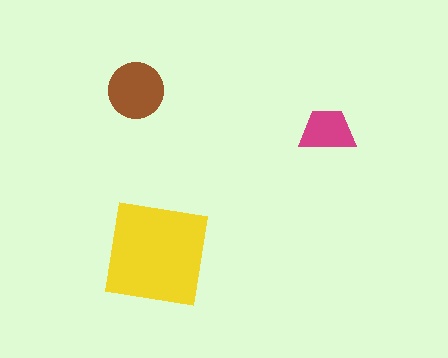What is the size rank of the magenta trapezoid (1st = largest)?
3rd.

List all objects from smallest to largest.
The magenta trapezoid, the brown circle, the yellow square.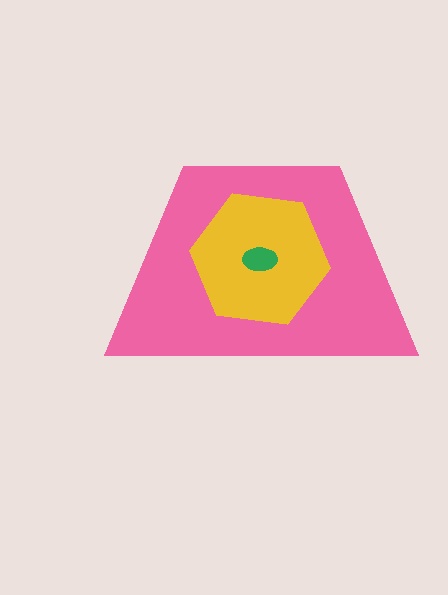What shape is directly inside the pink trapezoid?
The yellow hexagon.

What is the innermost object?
The green ellipse.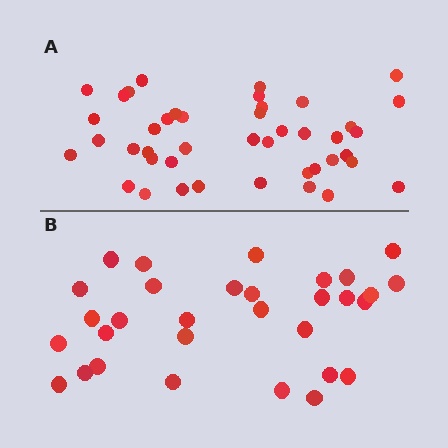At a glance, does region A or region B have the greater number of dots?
Region A (the top region) has more dots.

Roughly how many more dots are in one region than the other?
Region A has roughly 12 or so more dots than region B.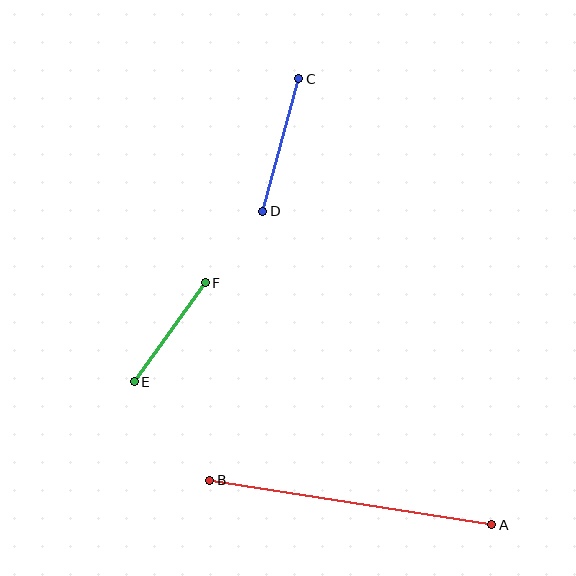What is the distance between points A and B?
The distance is approximately 285 pixels.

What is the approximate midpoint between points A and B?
The midpoint is at approximately (351, 503) pixels.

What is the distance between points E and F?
The distance is approximately 122 pixels.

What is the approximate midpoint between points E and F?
The midpoint is at approximately (170, 332) pixels.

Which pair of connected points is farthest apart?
Points A and B are farthest apart.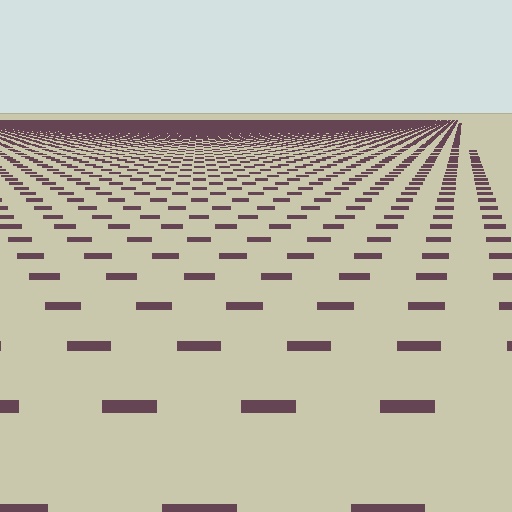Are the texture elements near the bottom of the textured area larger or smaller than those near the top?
Larger. Near the bottom, elements are closer to the viewer and appear at a bigger on-screen size.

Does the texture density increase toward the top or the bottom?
Density increases toward the top.